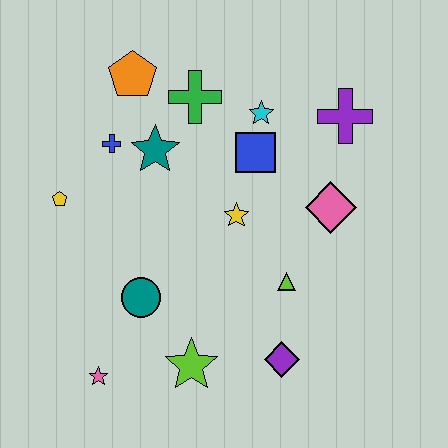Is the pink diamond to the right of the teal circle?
Yes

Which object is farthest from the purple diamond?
The orange pentagon is farthest from the purple diamond.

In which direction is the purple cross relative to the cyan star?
The purple cross is to the right of the cyan star.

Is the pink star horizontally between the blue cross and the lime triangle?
No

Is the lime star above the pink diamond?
No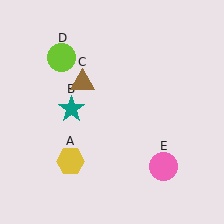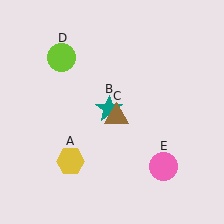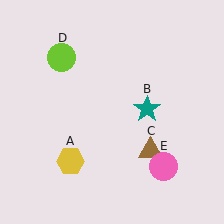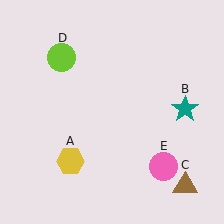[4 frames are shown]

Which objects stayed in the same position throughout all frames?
Yellow hexagon (object A) and lime circle (object D) and pink circle (object E) remained stationary.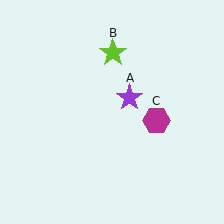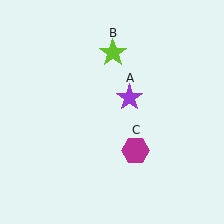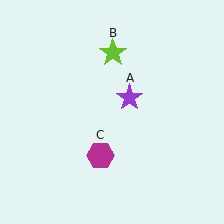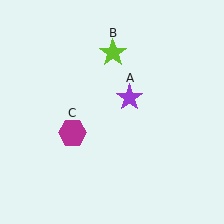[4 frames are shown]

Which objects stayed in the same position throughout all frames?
Purple star (object A) and lime star (object B) remained stationary.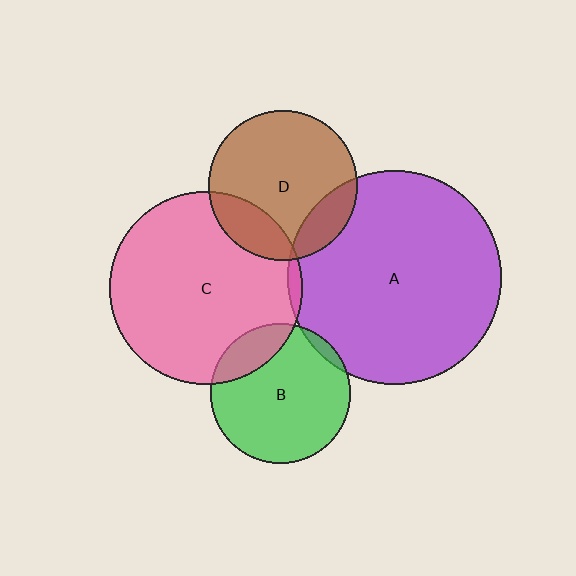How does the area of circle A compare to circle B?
Approximately 2.3 times.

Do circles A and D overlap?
Yes.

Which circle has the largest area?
Circle A (purple).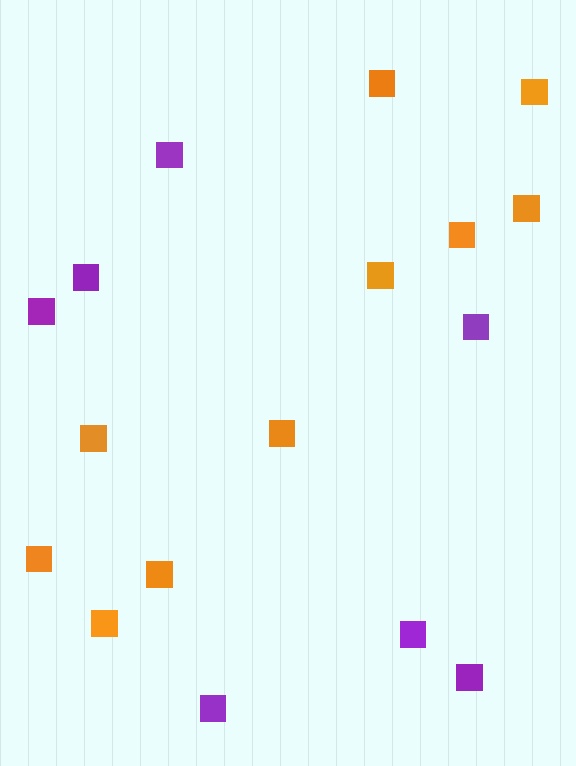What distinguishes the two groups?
There are 2 groups: one group of orange squares (10) and one group of purple squares (7).